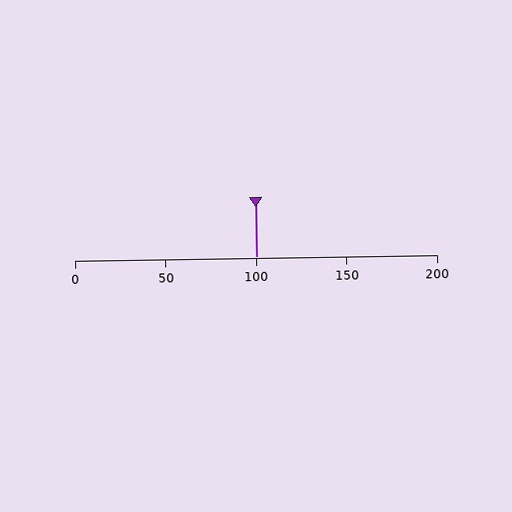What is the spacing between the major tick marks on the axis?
The major ticks are spaced 50 apart.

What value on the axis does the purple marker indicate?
The marker indicates approximately 100.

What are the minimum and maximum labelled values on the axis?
The axis runs from 0 to 200.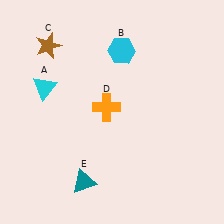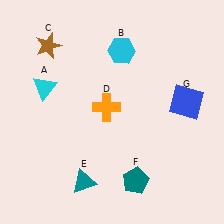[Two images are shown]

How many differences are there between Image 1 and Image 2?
There are 2 differences between the two images.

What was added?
A teal pentagon (F), a blue square (G) were added in Image 2.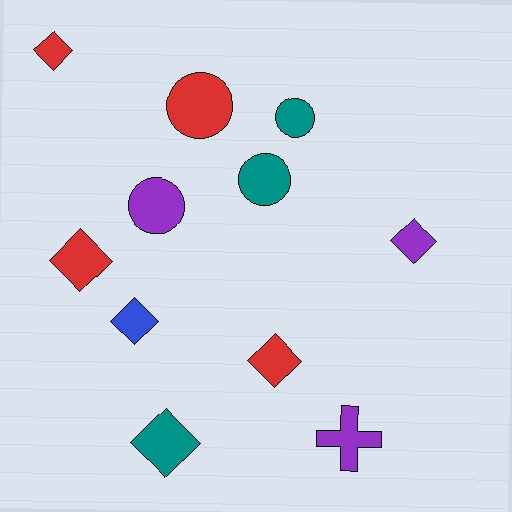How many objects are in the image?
There are 11 objects.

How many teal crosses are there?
There are no teal crosses.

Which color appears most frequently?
Red, with 4 objects.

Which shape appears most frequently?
Diamond, with 6 objects.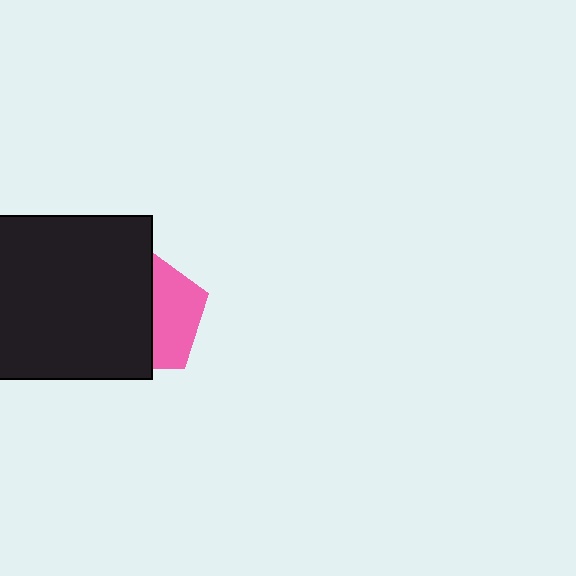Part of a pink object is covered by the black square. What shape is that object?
It is a pentagon.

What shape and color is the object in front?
The object in front is a black square.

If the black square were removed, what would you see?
You would see the complete pink pentagon.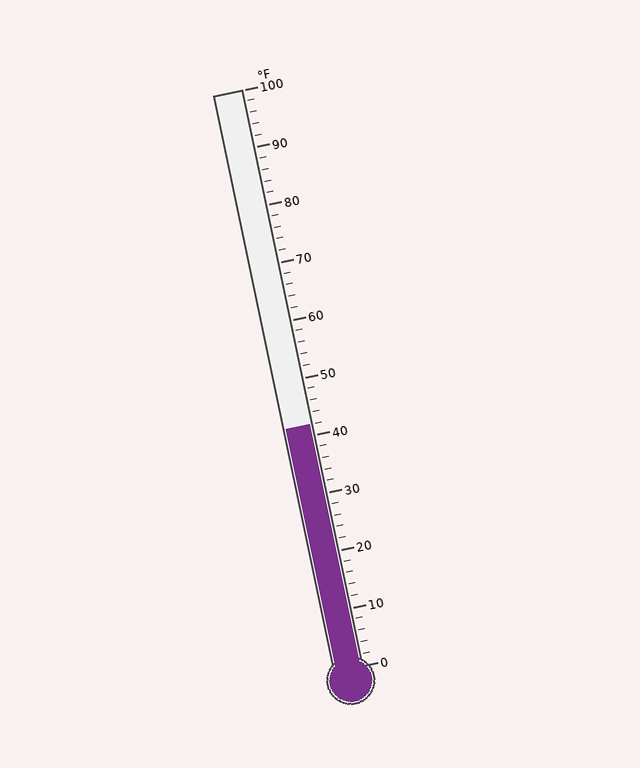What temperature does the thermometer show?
The thermometer shows approximately 42°F.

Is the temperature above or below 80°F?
The temperature is below 80°F.